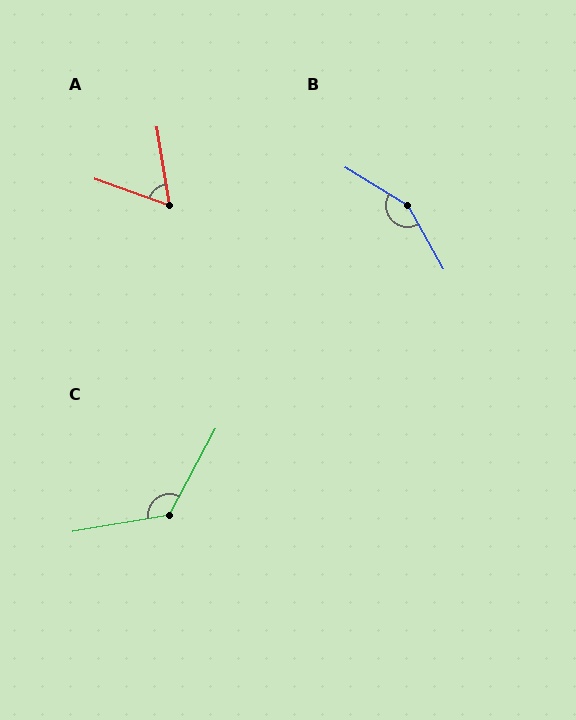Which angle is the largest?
B, at approximately 151 degrees.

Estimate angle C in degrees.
Approximately 128 degrees.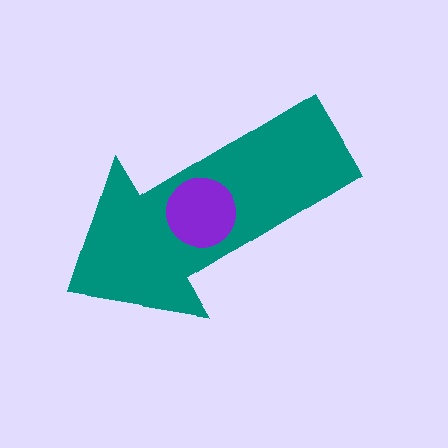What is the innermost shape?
The purple circle.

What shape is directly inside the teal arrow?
The purple circle.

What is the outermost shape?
The teal arrow.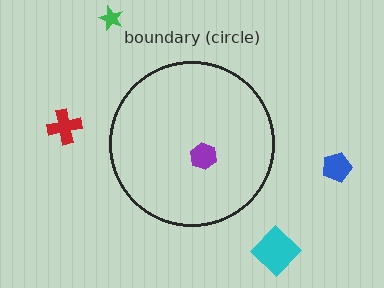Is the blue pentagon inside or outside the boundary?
Outside.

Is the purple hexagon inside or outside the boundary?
Inside.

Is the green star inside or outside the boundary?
Outside.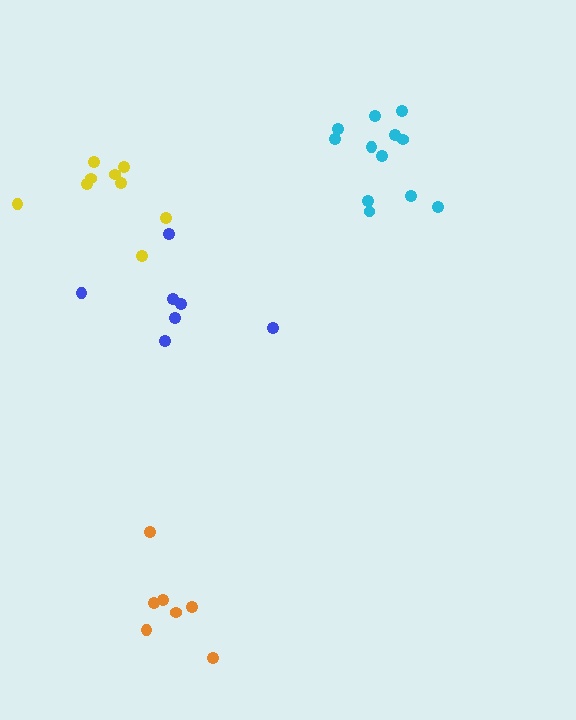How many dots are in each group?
Group 1: 7 dots, Group 2: 12 dots, Group 3: 9 dots, Group 4: 7 dots (35 total).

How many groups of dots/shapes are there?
There are 4 groups.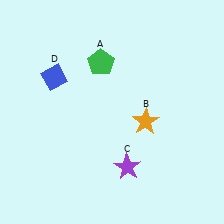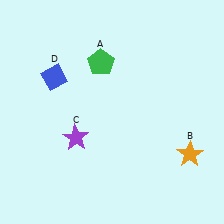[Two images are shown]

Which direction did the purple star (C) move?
The purple star (C) moved left.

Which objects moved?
The objects that moved are: the orange star (B), the purple star (C).